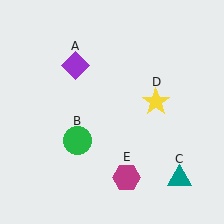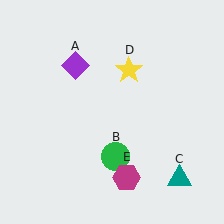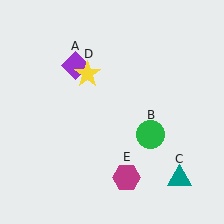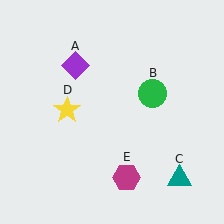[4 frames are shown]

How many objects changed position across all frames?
2 objects changed position: green circle (object B), yellow star (object D).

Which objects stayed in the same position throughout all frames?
Purple diamond (object A) and teal triangle (object C) and magenta hexagon (object E) remained stationary.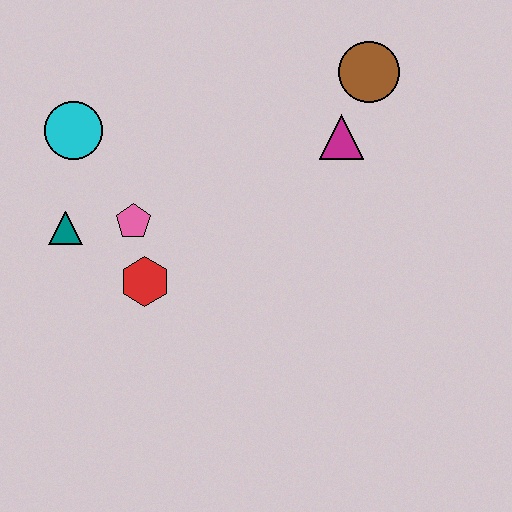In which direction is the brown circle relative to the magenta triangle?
The brown circle is above the magenta triangle.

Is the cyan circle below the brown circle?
Yes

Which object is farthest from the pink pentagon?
The brown circle is farthest from the pink pentagon.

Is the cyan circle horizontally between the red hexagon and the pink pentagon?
No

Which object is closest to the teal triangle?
The pink pentagon is closest to the teal triangle.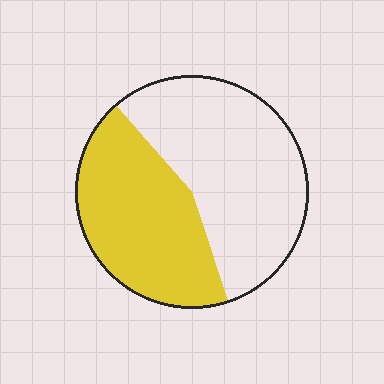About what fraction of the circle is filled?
About two fifths (2/5).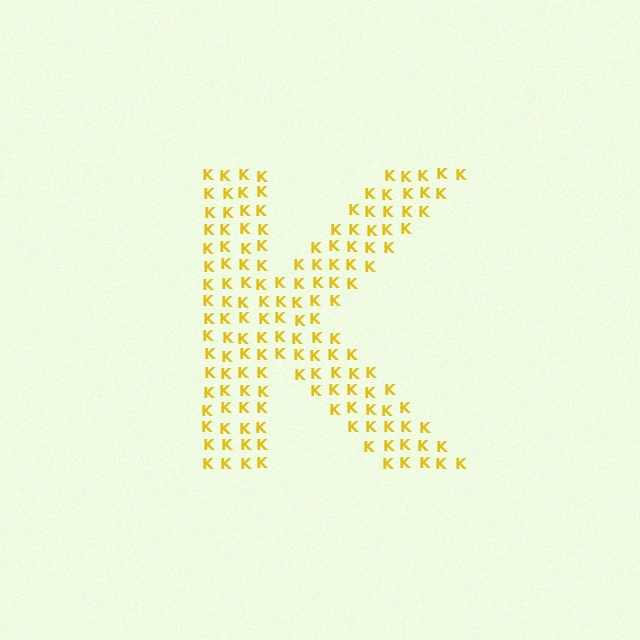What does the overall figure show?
The overall figure shows the letter K.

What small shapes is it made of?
It is made of small letter K's.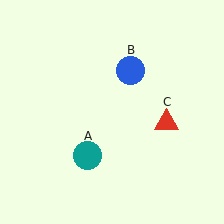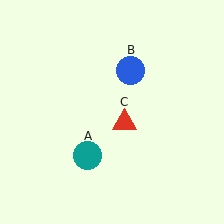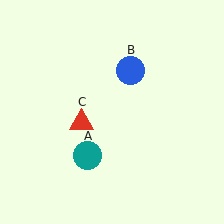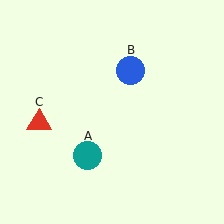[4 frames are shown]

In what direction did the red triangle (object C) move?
The red triangle (object C) moved left.